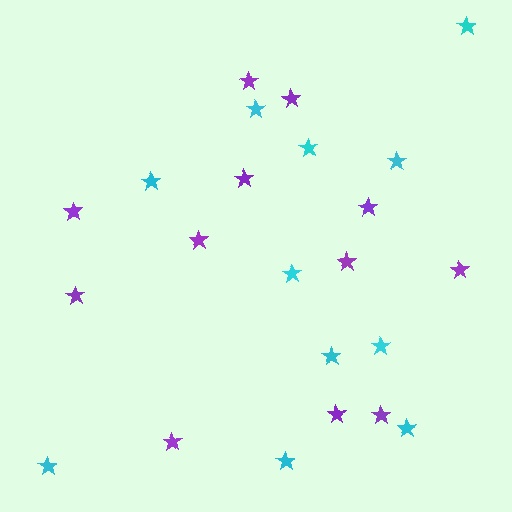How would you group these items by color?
There are 2 groups: one group of purple stars (12) and one group of cyan stars (11).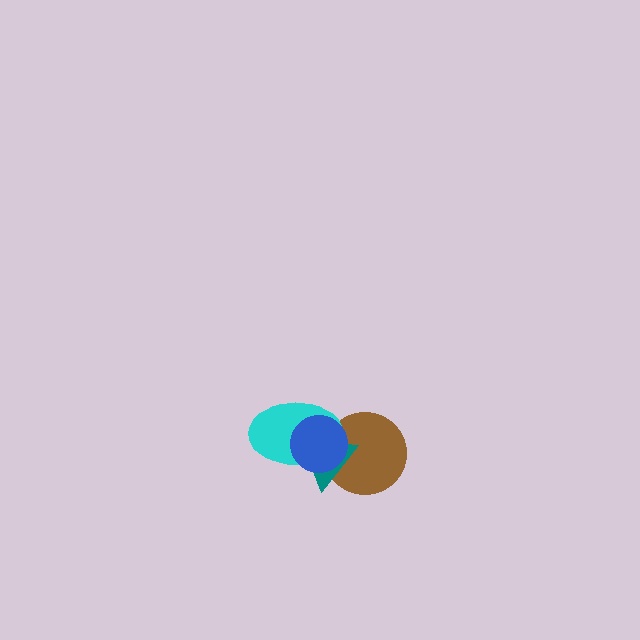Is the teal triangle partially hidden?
Yes, it is partially covered by another shape.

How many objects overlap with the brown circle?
3 objects overlap with the brown circle.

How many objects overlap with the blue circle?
3 objects overlap with the blue circle.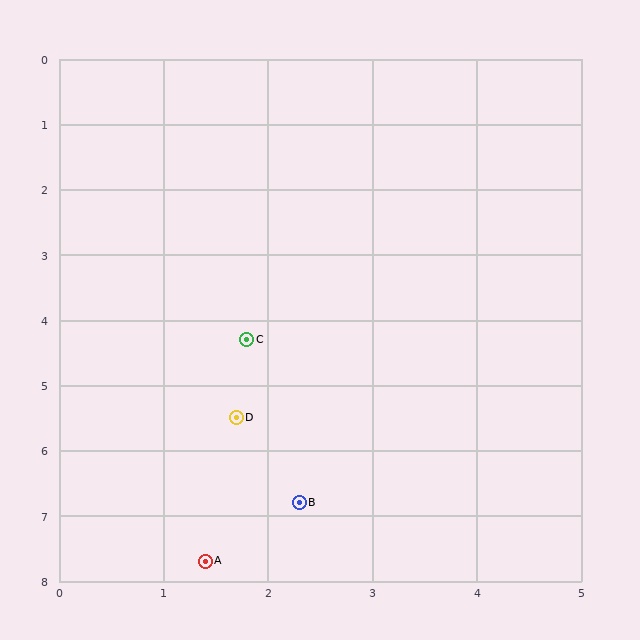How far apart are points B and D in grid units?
Points B and D are about 1.4 grid units apart.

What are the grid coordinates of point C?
Point C is at approximately (1.8, 4.3).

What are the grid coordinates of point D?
Point D is at approximately (1.7, 5.5).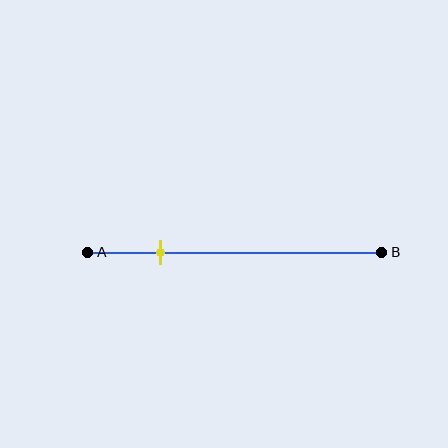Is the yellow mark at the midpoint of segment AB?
No, the mark is at about 25% from A, not at the 50% midpoint.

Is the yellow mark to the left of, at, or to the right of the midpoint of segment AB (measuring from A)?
The yellow mark is to the left of the midpoint of segment AB.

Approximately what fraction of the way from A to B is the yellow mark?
The yellow mark is approximately 25% of the way from A to B.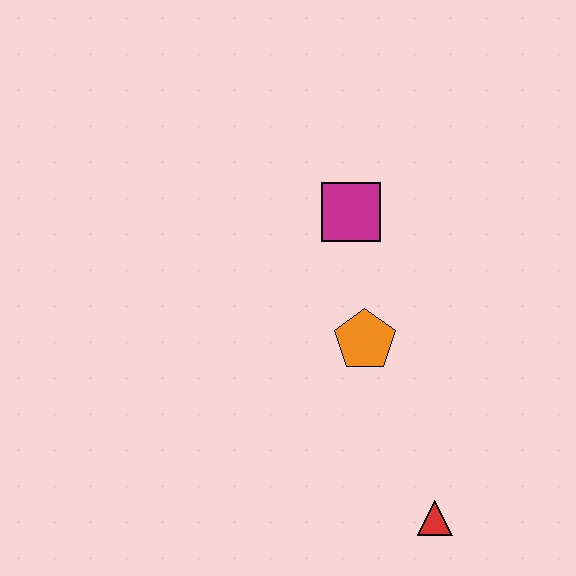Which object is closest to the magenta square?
The orange pentagon is closest to the magenta square.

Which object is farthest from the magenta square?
The red triangle is farthest from the magenta square.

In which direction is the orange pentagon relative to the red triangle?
The orange pentagon is above the red triangle.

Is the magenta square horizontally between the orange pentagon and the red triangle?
No